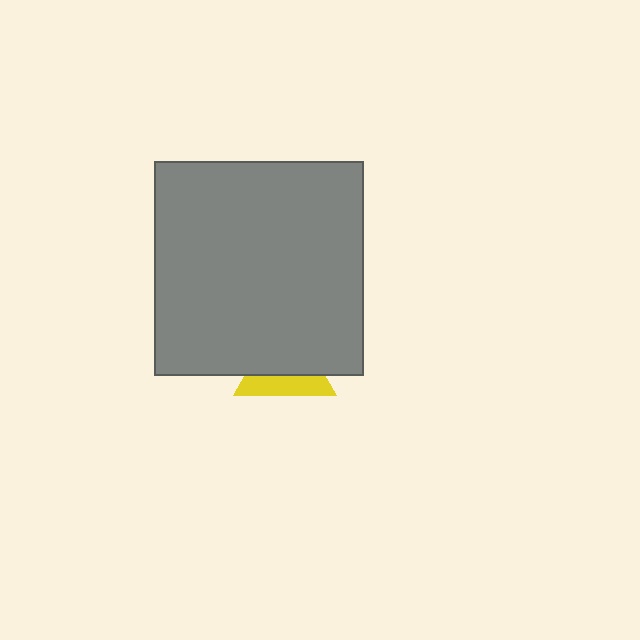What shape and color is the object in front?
The object in front is a gray rectangle.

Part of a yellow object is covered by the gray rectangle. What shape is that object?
It is a triangle.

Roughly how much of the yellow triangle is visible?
A small part of it is visible (roughly 40%).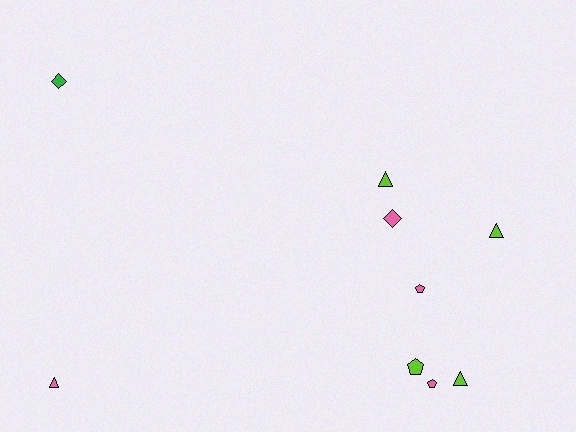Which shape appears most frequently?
Triangle, with 4 objects.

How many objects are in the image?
There are 9 objects.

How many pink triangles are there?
There is 1 pink triangle.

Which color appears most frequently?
Pink, with 4 objects.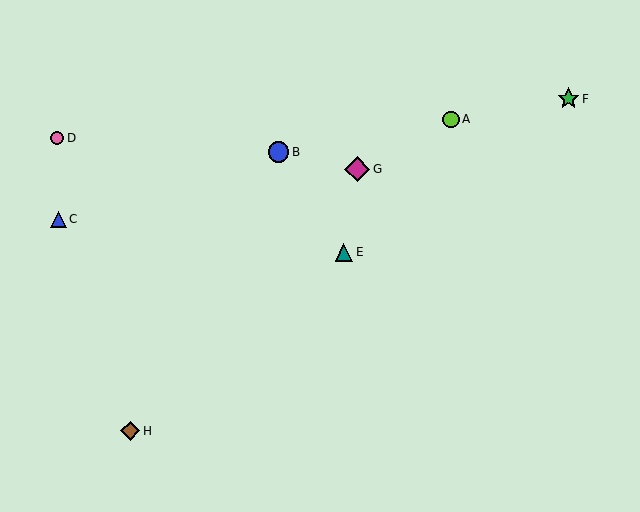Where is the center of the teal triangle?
The center of the teal triangle is at (344, 252).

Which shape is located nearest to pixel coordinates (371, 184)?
The magenta diamond (labeled G) at (357, 169) is nearest to that location.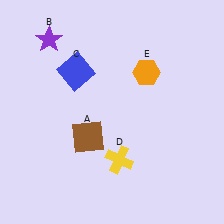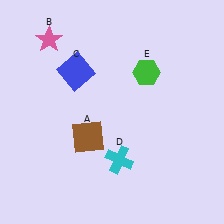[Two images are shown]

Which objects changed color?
B changed from purple to pink. D changed from yellow to cyan. E changed from orange to green.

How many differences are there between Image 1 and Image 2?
There are 3 differences between the two images.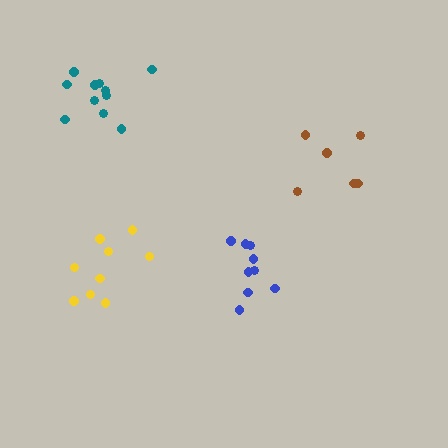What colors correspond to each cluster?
The clusters are colored: teal, brown, yellow, blue.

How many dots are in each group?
Group 1: 11 dots, Group 2: 6 dots, Group 3: 9 dots, Group 4: 9 dots (35 total).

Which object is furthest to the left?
The teal cluster is leftmost.